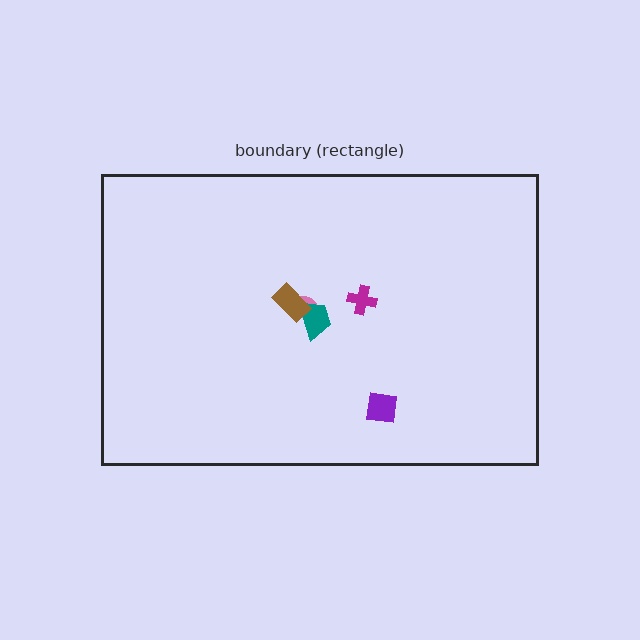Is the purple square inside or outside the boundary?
Inside.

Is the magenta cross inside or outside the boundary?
Inside.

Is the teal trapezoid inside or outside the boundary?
Inside.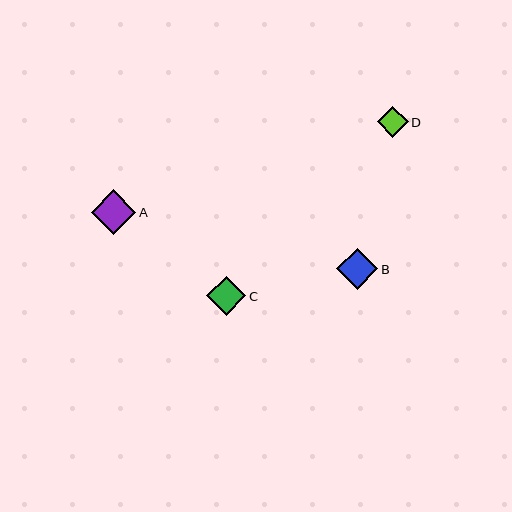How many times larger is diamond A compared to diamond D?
Diamond A is approximately 1.4 times the size of diamond D.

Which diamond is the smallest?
Diamond D is the smallest with a size of approximately 31 pixels.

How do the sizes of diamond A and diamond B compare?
Diamond A and diamond B are approximately the same size.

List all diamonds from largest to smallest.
From largest to smallest: A, B, C, D.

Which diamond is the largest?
Diamond A is the largest with a size of approximately 45 pixels.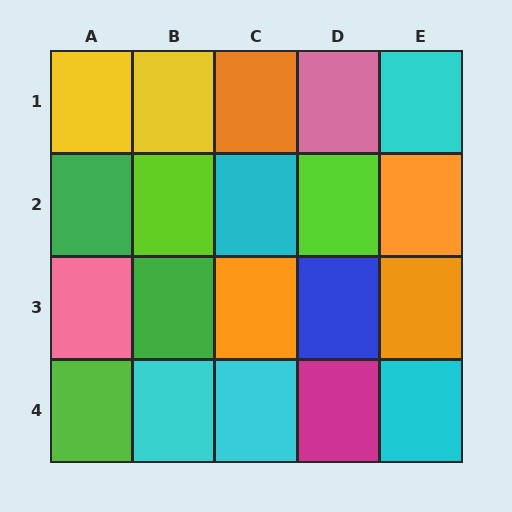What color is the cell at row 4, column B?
Cyan.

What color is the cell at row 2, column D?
Lime.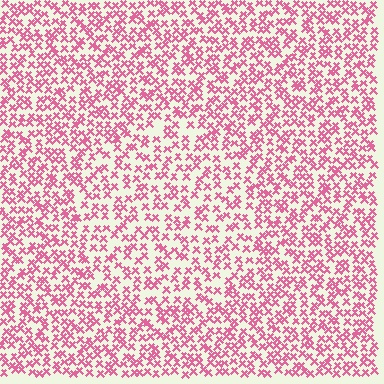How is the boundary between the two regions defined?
The boundary is defined by a change in element density (approximately 1.4x ratio). All elements are the same color, size, and shape.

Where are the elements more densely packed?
The elements are more densely packed outside the circle boundary.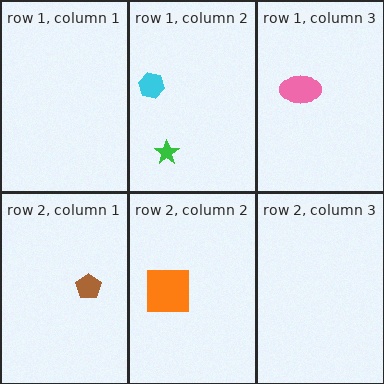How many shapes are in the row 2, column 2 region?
1.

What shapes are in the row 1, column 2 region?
The cyan hexagon, the green star.